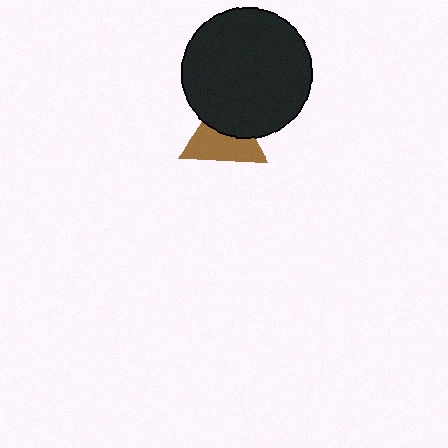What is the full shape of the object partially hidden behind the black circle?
The partially hidden object is a brown triangle.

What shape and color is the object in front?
The object in front is a black circle.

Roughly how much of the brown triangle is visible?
About half of it is visible (roughly 58%).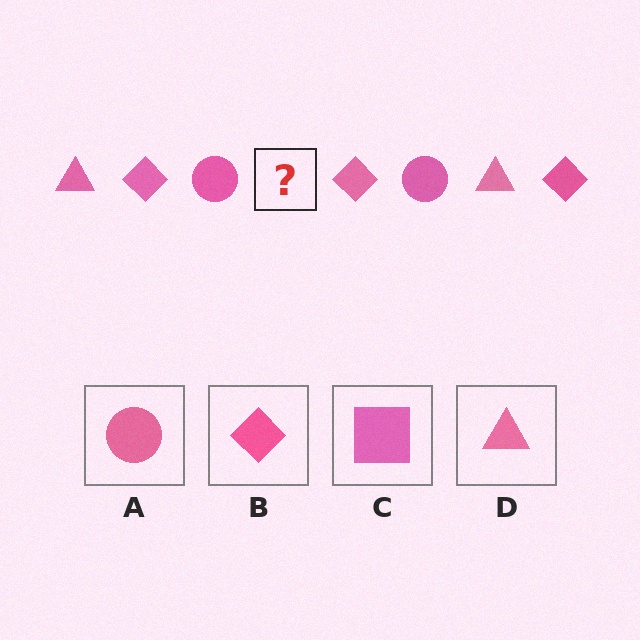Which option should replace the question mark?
Option D.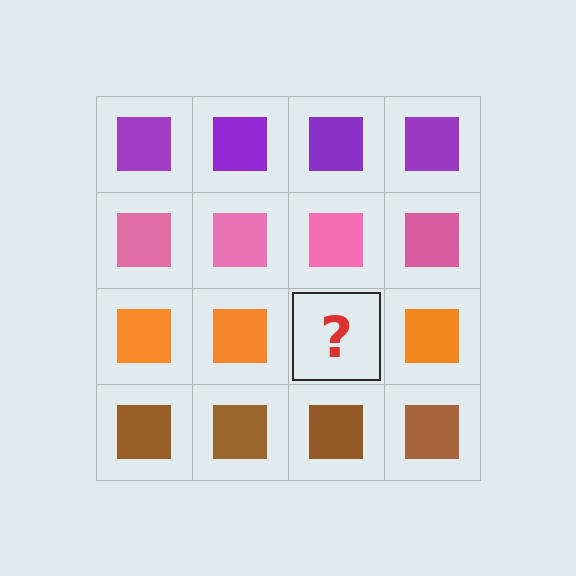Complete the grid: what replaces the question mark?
The question mark should be replaced with an orange square.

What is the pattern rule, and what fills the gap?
The rule is that each row has a consistent color. The gap should be filled with an orange square.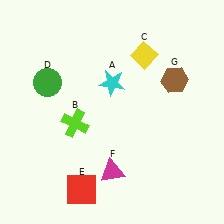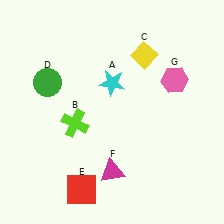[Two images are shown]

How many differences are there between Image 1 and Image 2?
There is 1 difference between the two images.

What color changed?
The hexagon (G) changed from brown in Image 1 to pink in Image 2.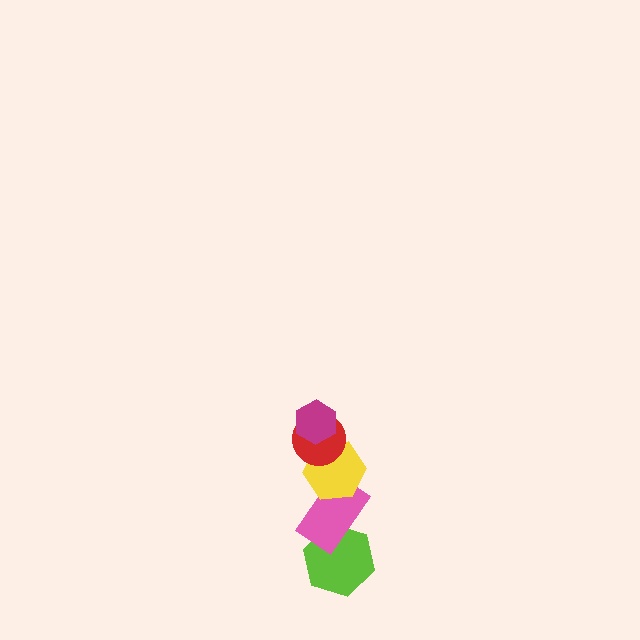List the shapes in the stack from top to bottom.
From top to bottom: the magenta hexagon, the red circle, the yellow hexagon, the pink rectangle, the lime hexagon.